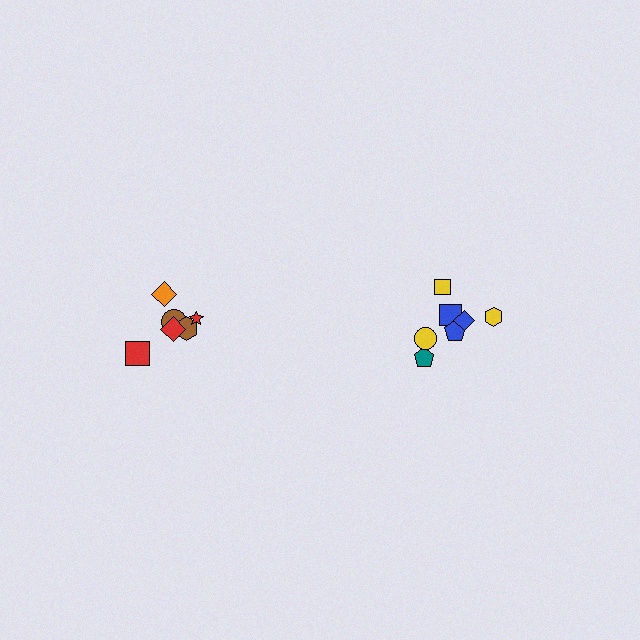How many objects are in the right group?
There are 8 objects.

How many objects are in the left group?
There are 6 objects.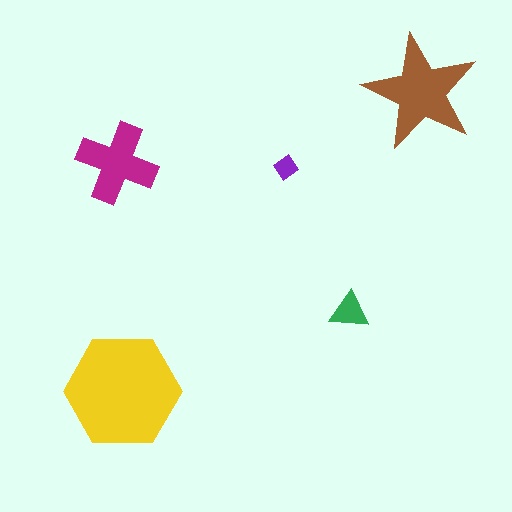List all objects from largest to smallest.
The yellow hexagon, the brown star, the magenta cross, the green triangle, the purple diamond.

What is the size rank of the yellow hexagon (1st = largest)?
1st.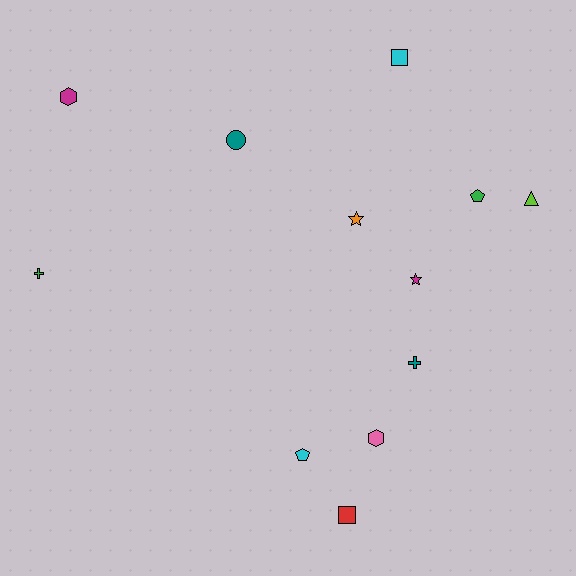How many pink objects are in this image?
There is 1 pink object.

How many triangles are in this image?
There is 1 triangle.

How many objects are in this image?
There are 12 objects.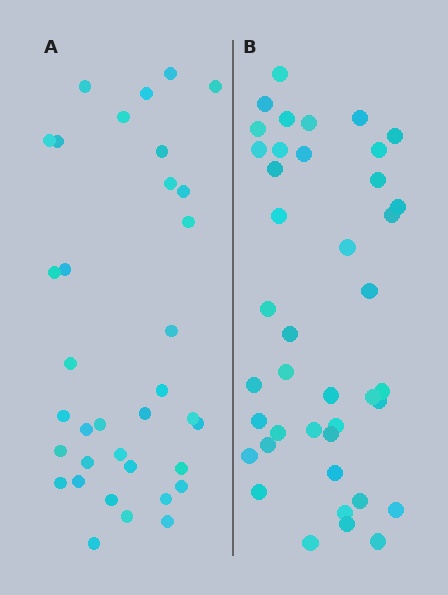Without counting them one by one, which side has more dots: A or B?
Region B (the right region) has more dots.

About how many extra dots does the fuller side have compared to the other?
Region B has about 6 more dots than region A.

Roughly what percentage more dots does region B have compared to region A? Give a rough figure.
About 15% more.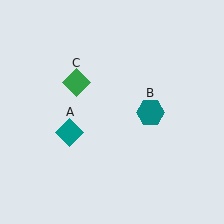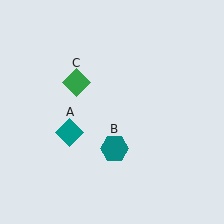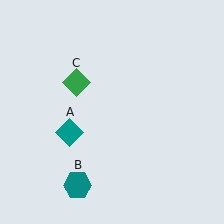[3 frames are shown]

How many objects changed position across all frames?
1 object changed position: teal hexagon (object B).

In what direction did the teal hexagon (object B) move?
The teal hexagon (object B) moved down and to the left.